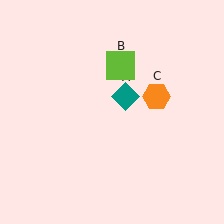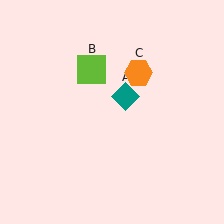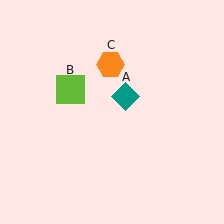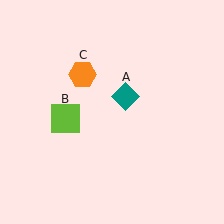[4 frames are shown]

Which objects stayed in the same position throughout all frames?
Teal diamond (object A) remained stationary.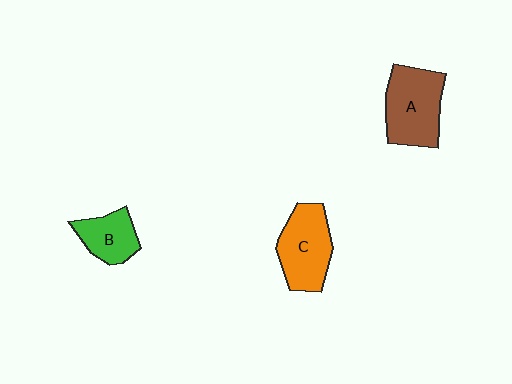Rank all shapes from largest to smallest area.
From largest to smallest: A (brown), C (orange), B (green).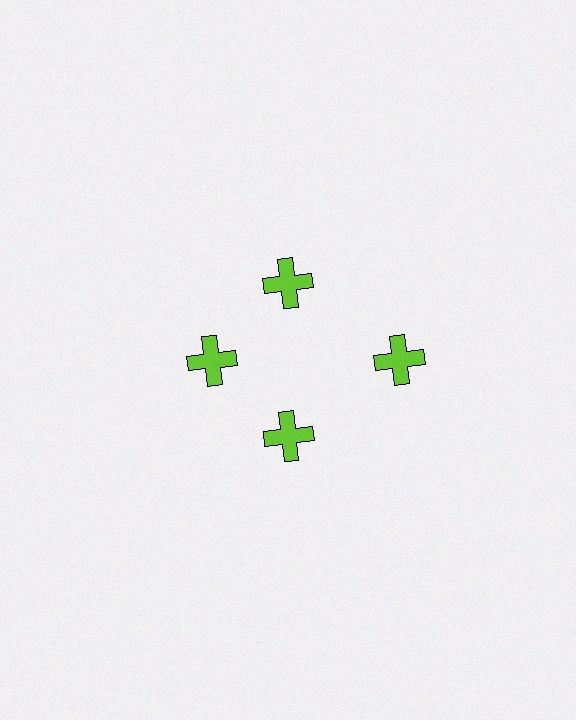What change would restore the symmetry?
The symmetry would be restored by moving it inward, back onto the ring so that all 4 crosses sit at equal angles and equal distance from the center.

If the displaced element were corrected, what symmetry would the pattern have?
It would have 4-fold rotational symmetry — the pattern would map onto itself every 90 degrees.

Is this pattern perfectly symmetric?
No. The 4 lime crosses are arranged in a ring, but one element near the 3 o'clock position is pushed outward from the center, breaking the 4-fold rotational symmetry.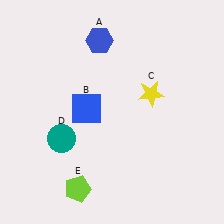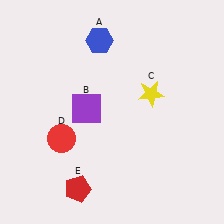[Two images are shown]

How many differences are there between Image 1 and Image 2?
There are 3 differences between the two images.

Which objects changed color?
B changed from blue to purple. D changed from teal to red. E changed from lime to red.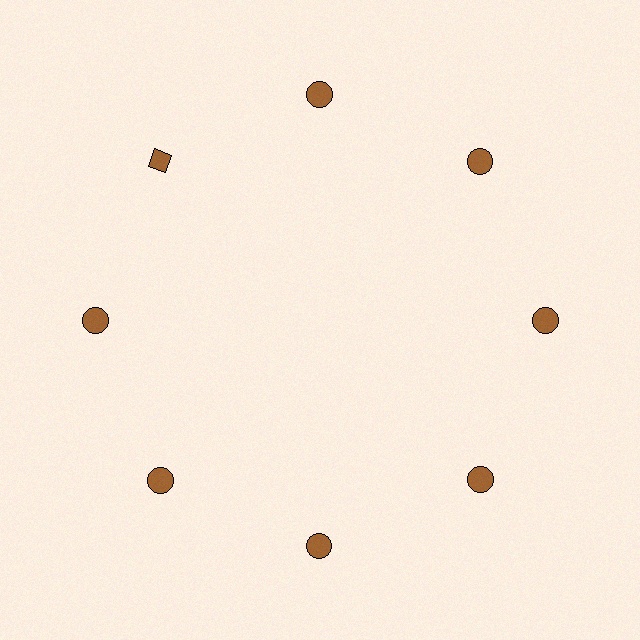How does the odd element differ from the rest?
It has a different shape: diamond instead of circle.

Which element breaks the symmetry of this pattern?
The brown diamond at roughly the 10 o'clock position breaks the symmetry. All other shapes are brown circles.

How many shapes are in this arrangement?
There are 8 shapes arranged in a ring pattern.